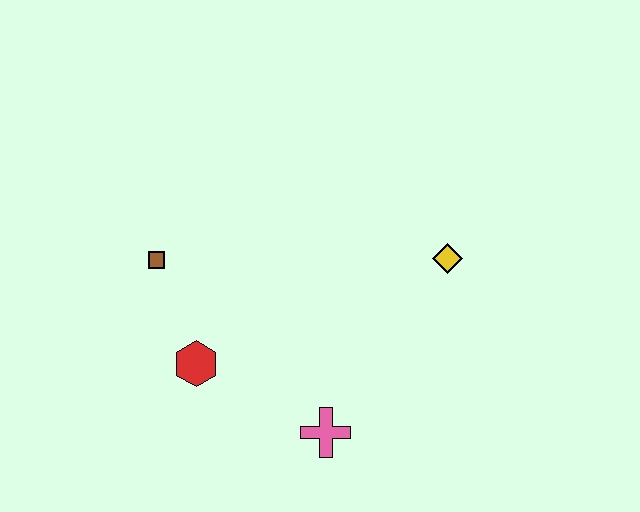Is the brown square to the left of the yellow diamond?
Yes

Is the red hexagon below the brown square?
Yes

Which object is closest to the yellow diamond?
The pink cross is closest to the yellow diamond.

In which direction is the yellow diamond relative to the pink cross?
The yellow diamond is above the pink cross.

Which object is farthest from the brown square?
The yellow diamond is farthest from the brown square.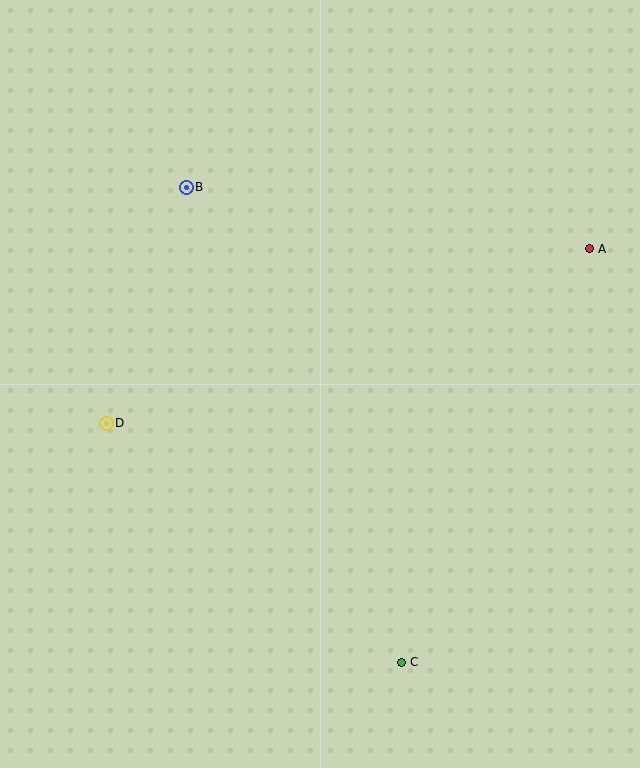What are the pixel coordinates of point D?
Point D is at (106, 423).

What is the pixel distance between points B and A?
The distance between B and A is 408 pixels.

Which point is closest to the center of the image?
Point D at (106, 423) is closest to the center.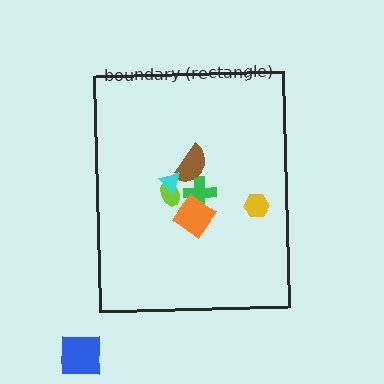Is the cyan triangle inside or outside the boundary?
Inside.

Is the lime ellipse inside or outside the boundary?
Inside.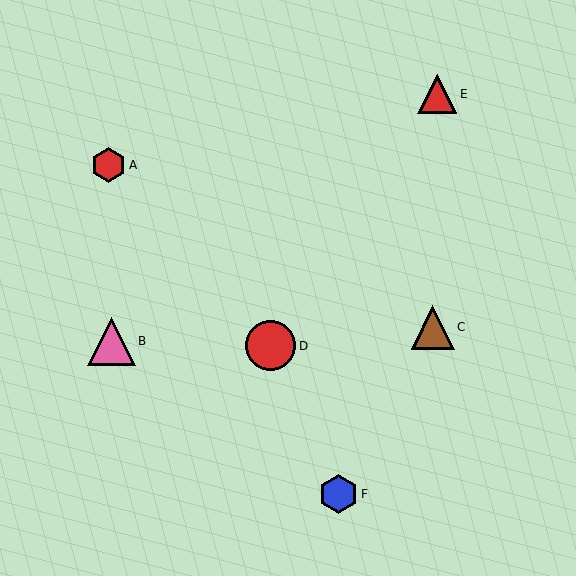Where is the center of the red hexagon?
The center of the red hexagon is at (108, 165).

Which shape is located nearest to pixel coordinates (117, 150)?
The red hexagon (labeled A) at (108, 165) is nearest to that location.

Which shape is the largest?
The red circle (labeled D) is the largest.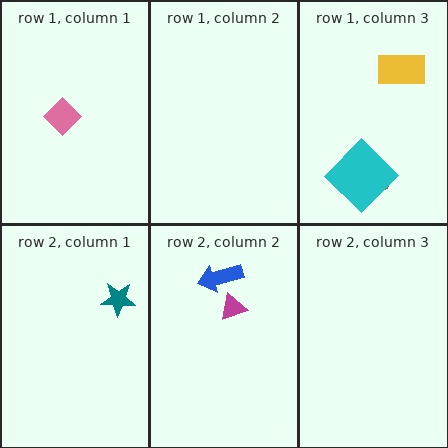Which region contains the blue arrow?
The row 2, column 2 region.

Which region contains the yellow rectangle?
The row 1, column 3 region.